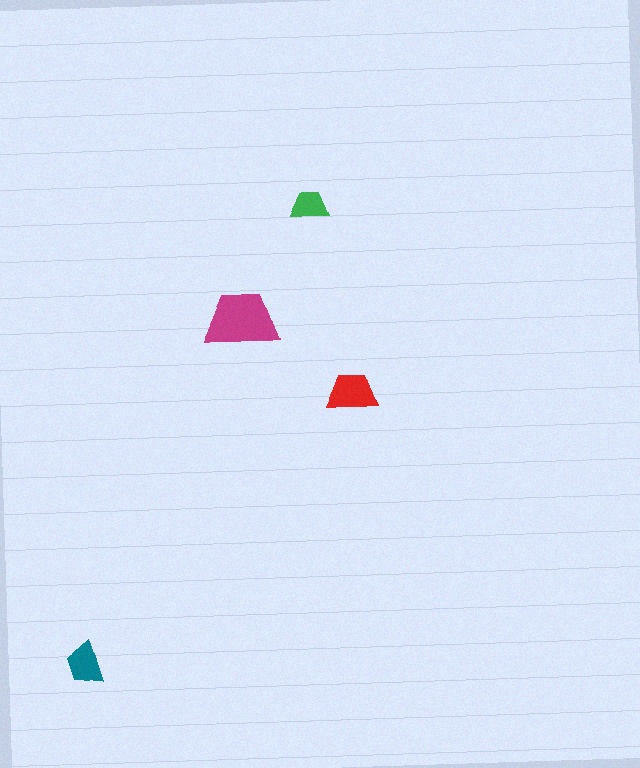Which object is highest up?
The green trapezoid is topmost.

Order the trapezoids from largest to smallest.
the magenta one, the red one, the teal one, the green one.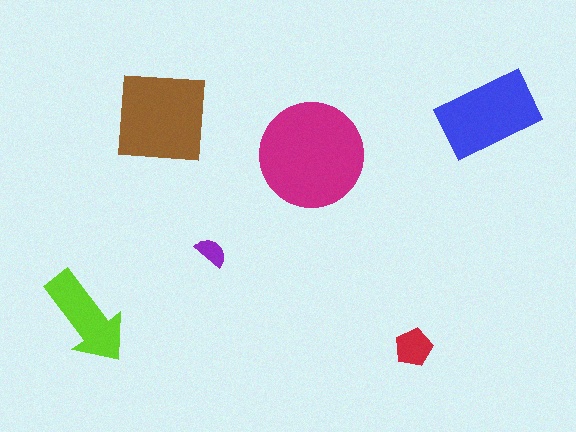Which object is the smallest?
The purple semicircle.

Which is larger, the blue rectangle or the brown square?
The brown square.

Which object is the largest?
The magenta circle.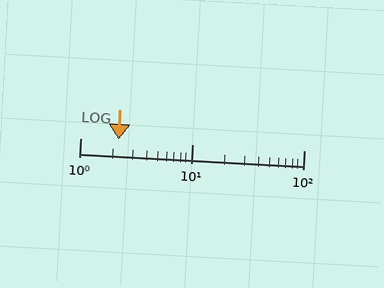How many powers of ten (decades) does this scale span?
The scale spans 2 decades, from 1 to 100.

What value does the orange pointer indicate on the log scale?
The pointer indicates approximately 2.2.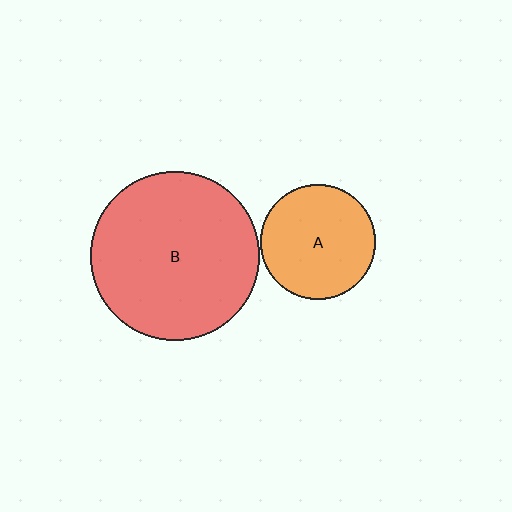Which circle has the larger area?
Circle B (red).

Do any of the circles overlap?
No, none of the circles overlap.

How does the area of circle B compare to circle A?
Approximately 2.2 times.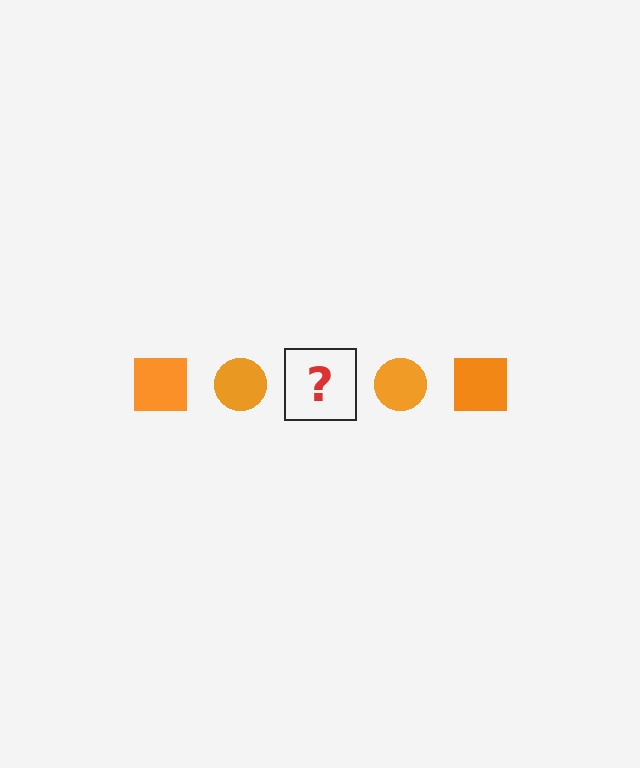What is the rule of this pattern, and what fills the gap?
The rule is that the pattern cycles through square, circle shapes in orange. The gap should be filled with an orange square.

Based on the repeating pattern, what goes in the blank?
The blank should be an orange square.